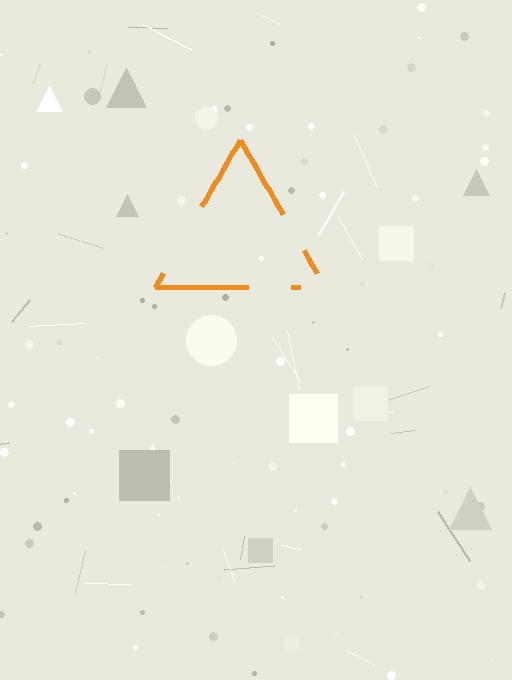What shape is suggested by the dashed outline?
The dashed outline suggests a triangle.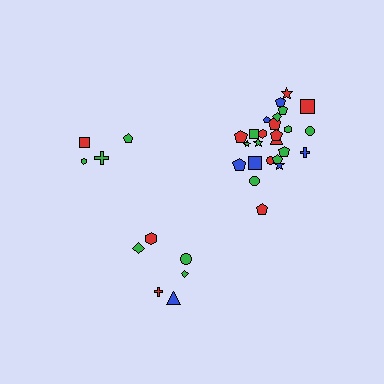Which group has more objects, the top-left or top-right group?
The top-right group.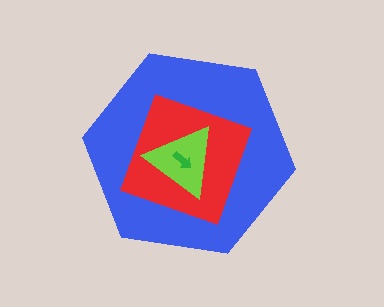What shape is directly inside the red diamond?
The lime triangle.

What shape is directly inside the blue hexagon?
The red diamond.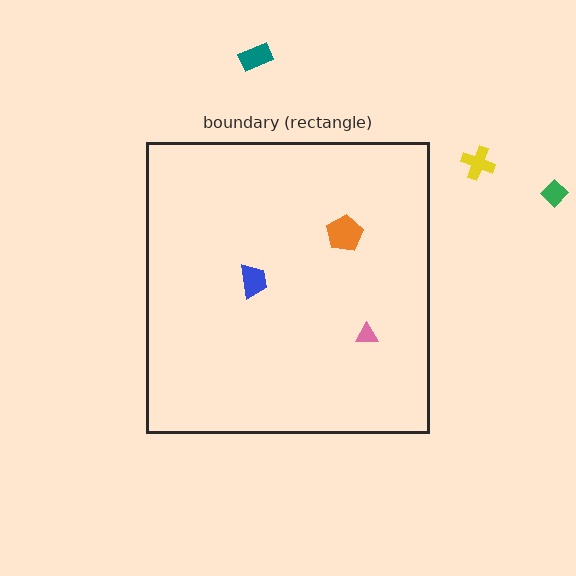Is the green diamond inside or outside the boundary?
Outside.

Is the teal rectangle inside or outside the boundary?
Outside.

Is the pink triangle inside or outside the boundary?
Inside.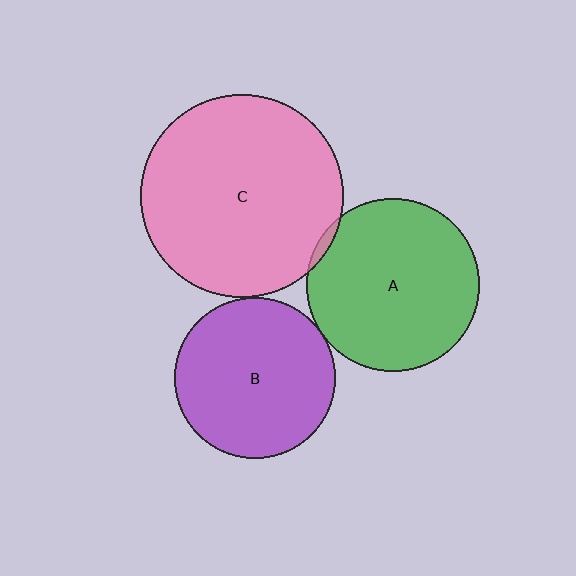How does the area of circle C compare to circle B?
Approximately 1.6 times.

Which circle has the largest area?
Circle C (pink).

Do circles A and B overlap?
Yes.